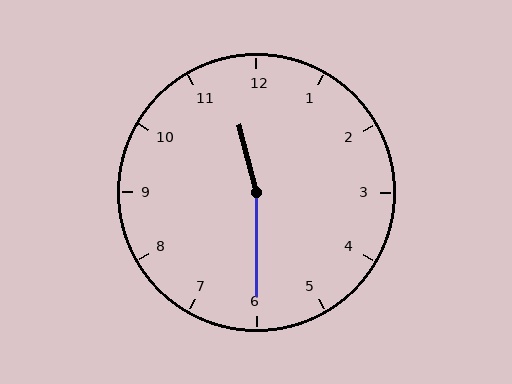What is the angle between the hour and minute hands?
Approximately 165 degrees.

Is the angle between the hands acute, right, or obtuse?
It is obtuse.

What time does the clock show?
11:30.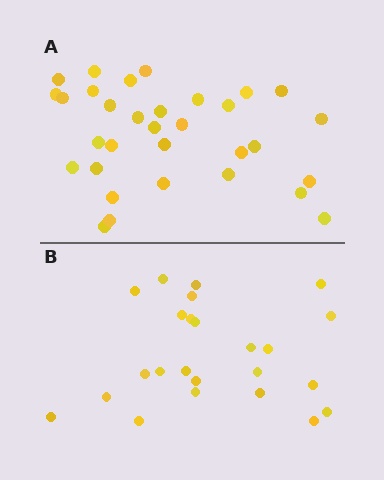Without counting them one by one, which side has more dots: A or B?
Region A (the top region) has more dots.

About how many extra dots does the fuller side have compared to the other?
Region A has roughly 8 or so more dots than region B.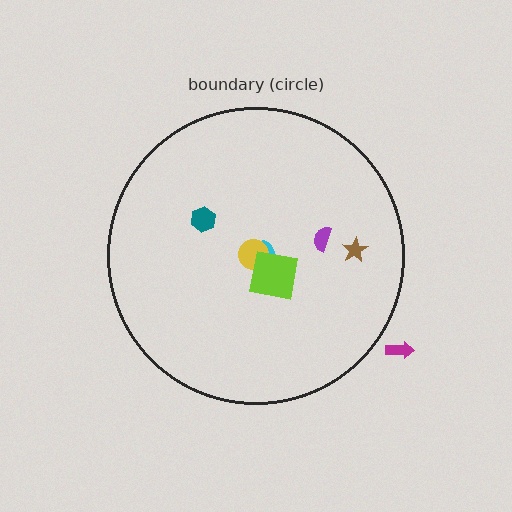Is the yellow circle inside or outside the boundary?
Inside.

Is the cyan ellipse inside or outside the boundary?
Inside.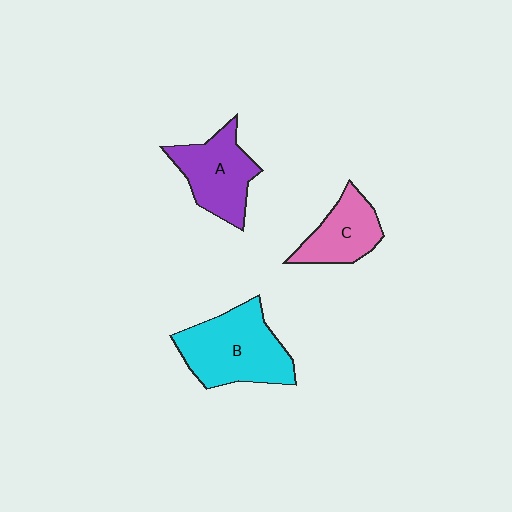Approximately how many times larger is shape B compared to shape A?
Approximately 1.3 times.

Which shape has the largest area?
Shape B (cyan).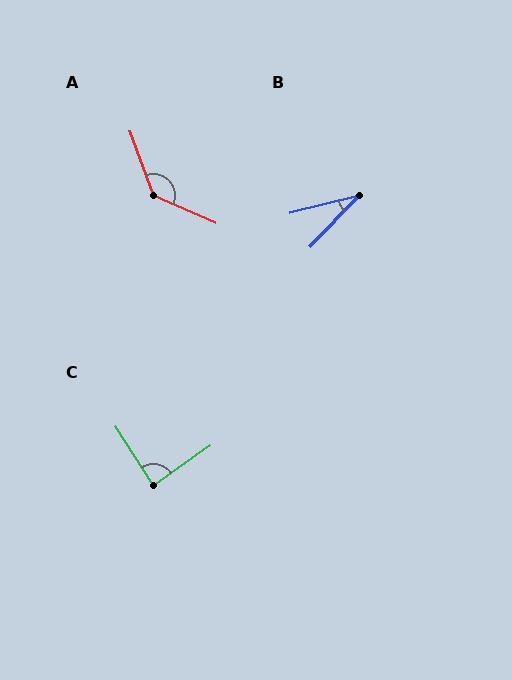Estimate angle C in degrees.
Approximately 87 degrees.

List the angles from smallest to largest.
B (33°), C (87°), A (134°).